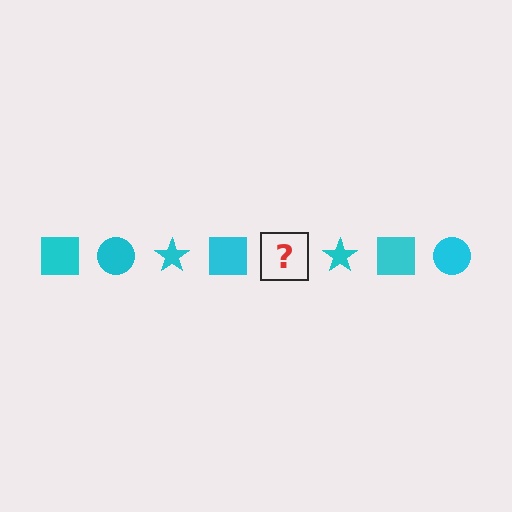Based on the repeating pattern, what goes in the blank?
The blank should be a cyan circle.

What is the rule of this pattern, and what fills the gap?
The rule is that the pattern cycles through square, circle, star shapes in cyan. The gap should be filled with a cyan circle.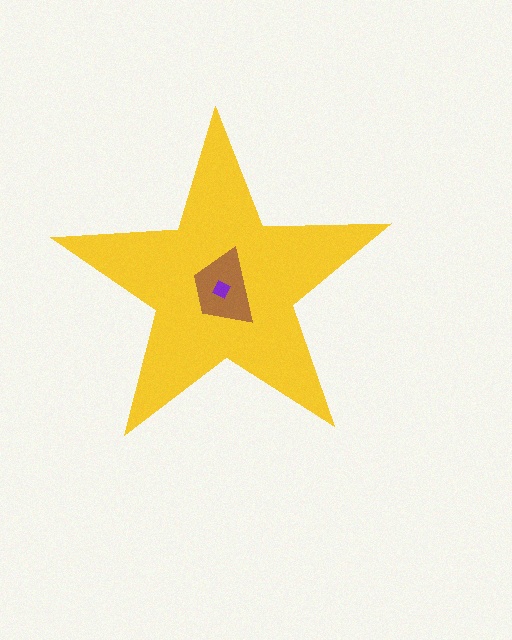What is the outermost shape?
The yellow star.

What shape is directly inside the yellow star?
The brown trapezoid.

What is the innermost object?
The purple diamond.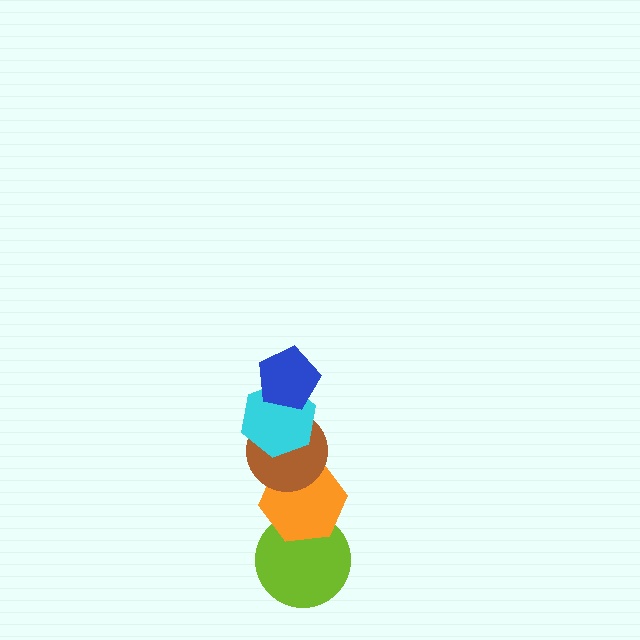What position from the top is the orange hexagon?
The orange hexagon is 4th from the top.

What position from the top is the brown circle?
The brown circle is 3rd from the top.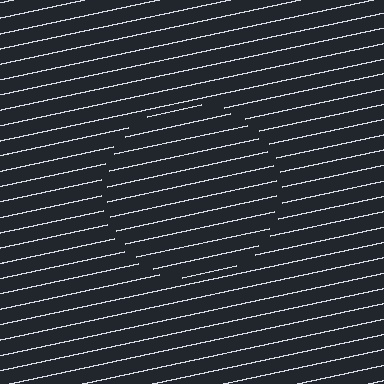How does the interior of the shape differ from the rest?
The interior of the shape contains the same grating, shifted by half a period — the contour is defined by the phase discontinuity where line-ends from the inner and outer gratings abut.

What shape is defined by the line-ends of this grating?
An illusory circle. The interior of the shape contains the same grating, shifted by half a period — the contour is defined by the phase discontinuity where line-ends from the inner and outer gratings abut.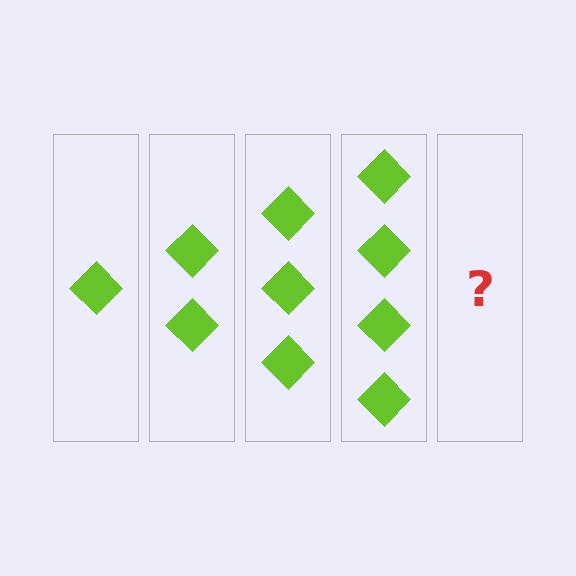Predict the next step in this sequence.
The next step is 5 diamonds.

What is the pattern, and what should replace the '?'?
The pattern is that each step adds one more diamond. The '?' should be 5 diamonds.